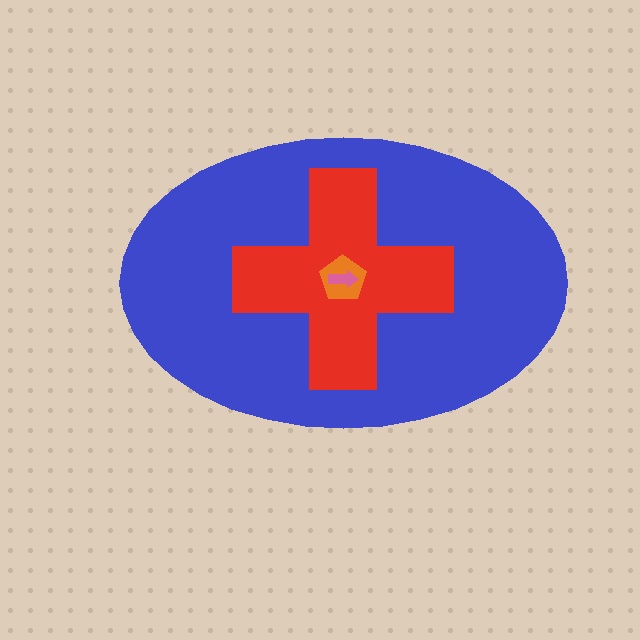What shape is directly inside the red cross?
The orange pentagon.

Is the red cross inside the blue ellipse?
Yes.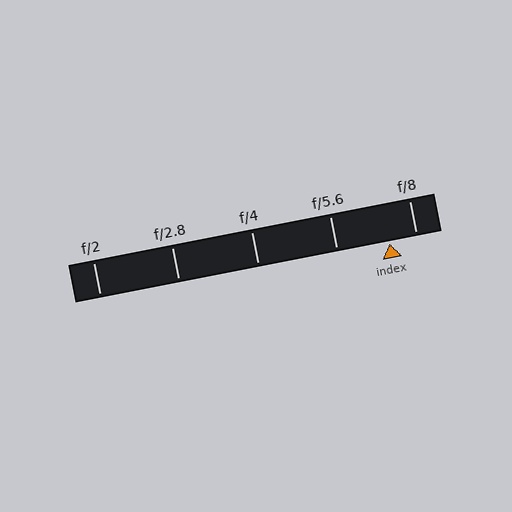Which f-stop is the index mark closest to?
The index mark is closest to f/8.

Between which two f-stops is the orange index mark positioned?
The index mark is between f/5.6 and f/8.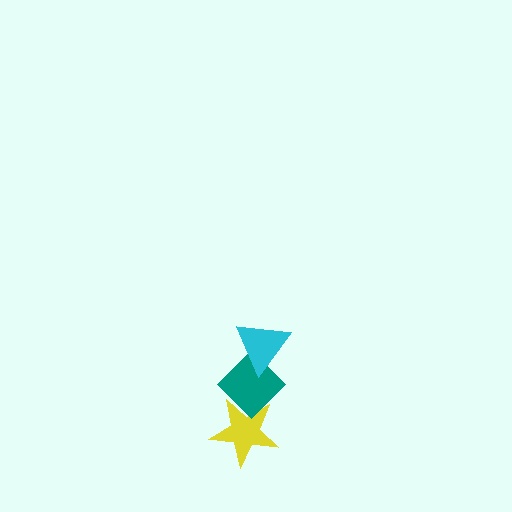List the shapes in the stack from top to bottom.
From top to bottom: the cyan triangle, the teal diamond, the yellow star.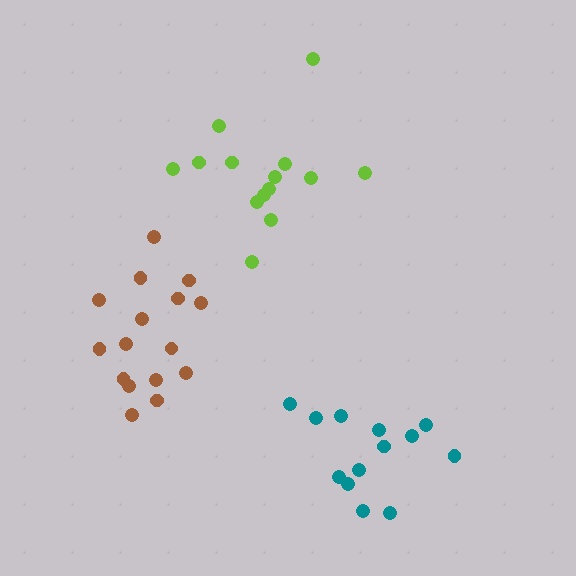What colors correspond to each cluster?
The clusters are colored: teal, lime, brown.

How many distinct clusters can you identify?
There are 3 distinct clusters.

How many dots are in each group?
Group 1: 13 dots, Group 2: 14 dots, Group 3: 16 dots (43 total).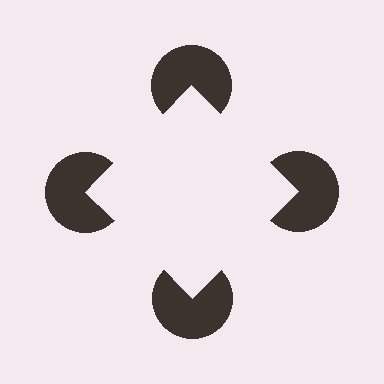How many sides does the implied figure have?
4 sides.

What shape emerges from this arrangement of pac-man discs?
An illusory square — its edges are inferred from the aligned wedge cuts in the pac-man discs, not physically drawn.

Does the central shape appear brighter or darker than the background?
It typically appears slightly brighter than the background, even though no actual brightness change is drawn.